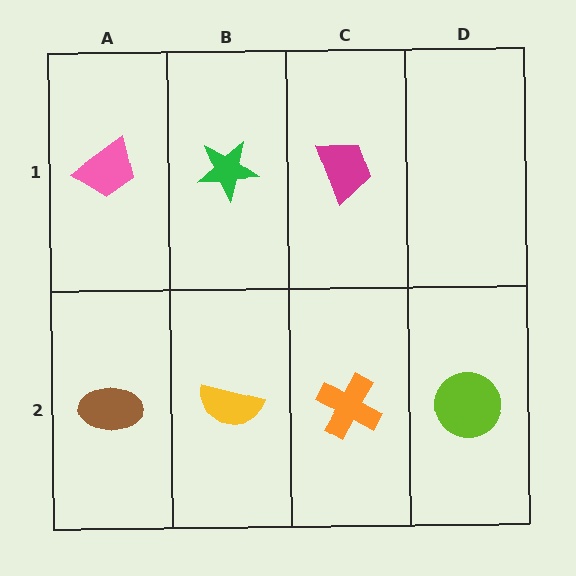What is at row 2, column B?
A yellow semicircle.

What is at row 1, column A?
A pink trapezoid.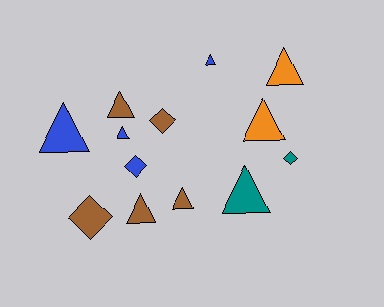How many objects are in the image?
There are 13 objects.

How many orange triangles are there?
There are 2 orange triangles.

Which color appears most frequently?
Brown, with 5 objects.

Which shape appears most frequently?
Triangle, with 9 objects.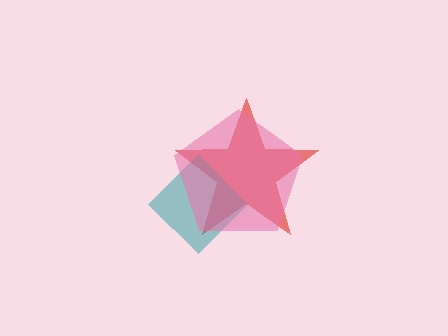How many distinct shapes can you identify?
There are 3 distinct shapes: a red star, a teal diamond, a pink pentagon.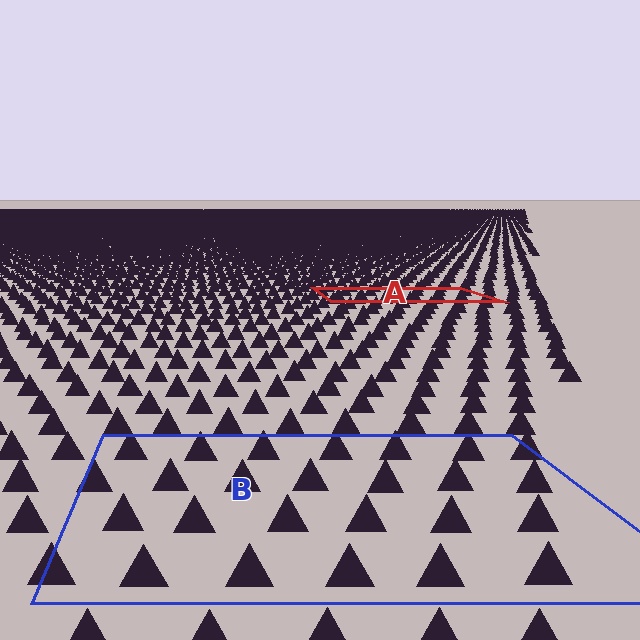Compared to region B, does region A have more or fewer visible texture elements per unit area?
Region A has more texture elements per unit area — they are packed more densely because it is farther away.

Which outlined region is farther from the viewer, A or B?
Region A is farther from the viewer — the texture elements inside it appear smaller and more densely packed.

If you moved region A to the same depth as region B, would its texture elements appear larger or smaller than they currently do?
They would appear larger. At a closer depth, the same texture elements are projected at a bigger on-screen size.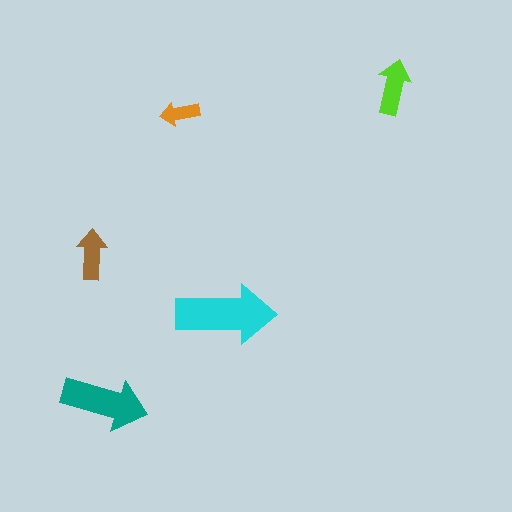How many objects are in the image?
There are 5 objects in the image.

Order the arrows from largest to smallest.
the cyan one, the teal one, the lime one, the brown one, the orange one.